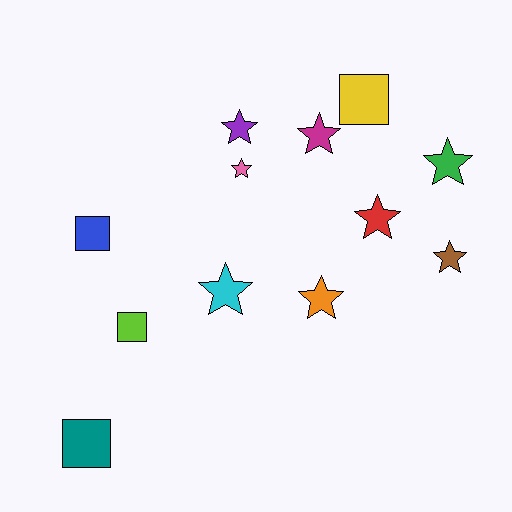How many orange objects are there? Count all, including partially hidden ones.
There is 1 orange object.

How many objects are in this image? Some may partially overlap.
There are 12 objects.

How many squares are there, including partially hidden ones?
There are 4 squares.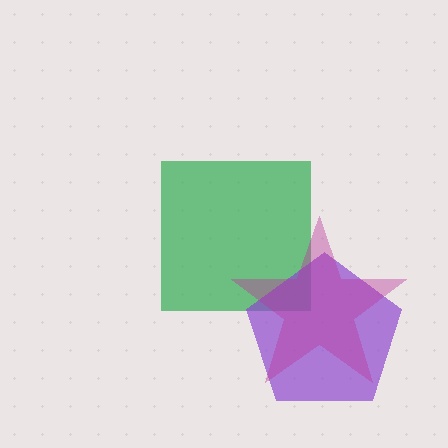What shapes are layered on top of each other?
The layered shapes are: a green square, a purple pentagon, a magenta star.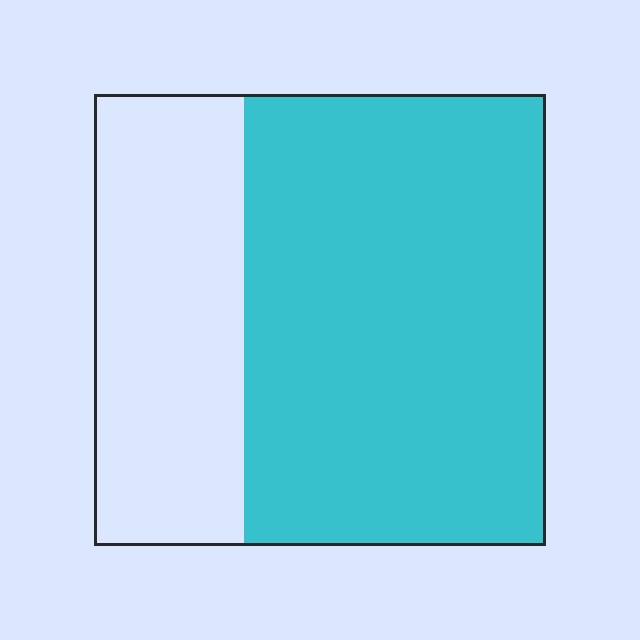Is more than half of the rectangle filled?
Yes.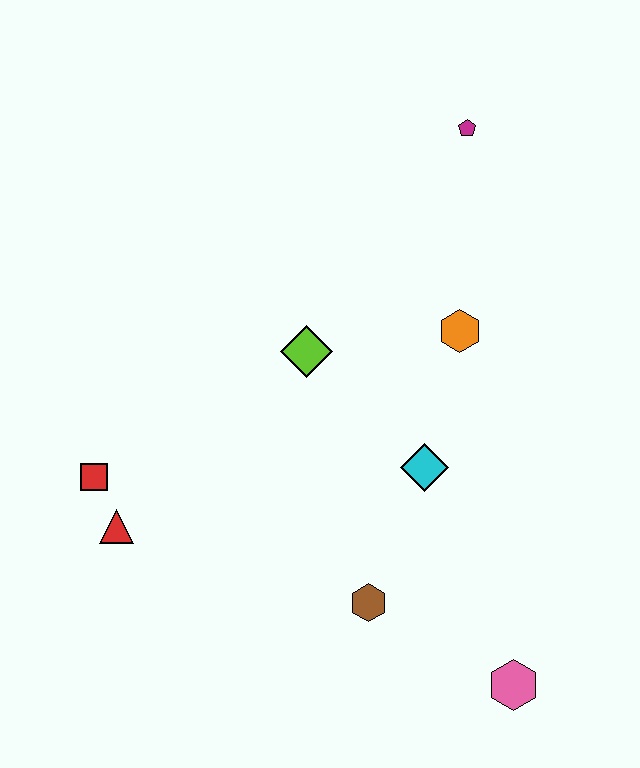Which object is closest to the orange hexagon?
The cyan diamond is closest to the orange hexagon.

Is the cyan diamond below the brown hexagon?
No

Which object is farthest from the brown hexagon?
The magenta pentagon is farthest from the brown hexagon.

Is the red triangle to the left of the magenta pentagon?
Yes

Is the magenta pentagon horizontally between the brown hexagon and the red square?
No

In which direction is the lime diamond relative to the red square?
The lime diamond is to the right of the red square.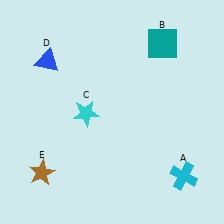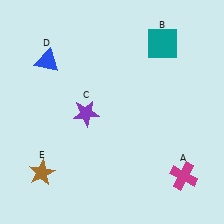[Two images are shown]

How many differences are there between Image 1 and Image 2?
There are 2 differences between the two images.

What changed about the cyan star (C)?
In Image 1, C is cyan. In Image 2, it changed to purple.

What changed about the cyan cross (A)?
In Image 1, A is cyan. In Image 2, it changed to magenta.